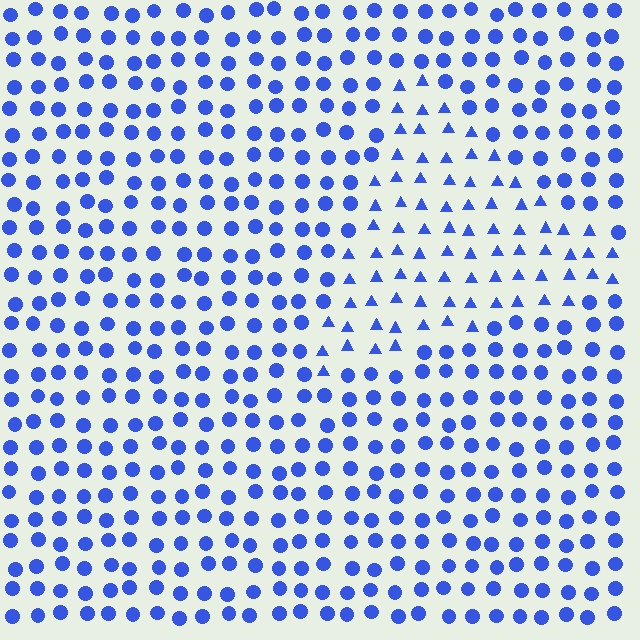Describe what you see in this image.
The image is filled with small blue elements arranged in a uniform grid. A triangle-shaped region contains triangles, while the surrounding area contains circles. The boundary is defined purely by the change in element shape.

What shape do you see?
I see a triangle.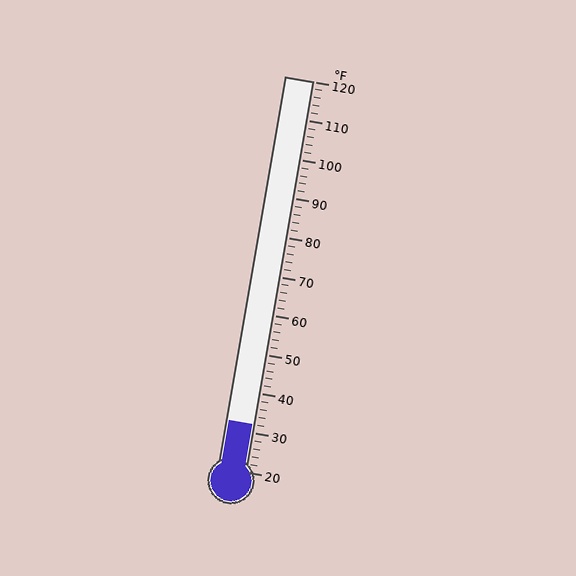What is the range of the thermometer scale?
The thermometer scale ranges from 20°F to 120°F.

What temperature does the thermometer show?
The thermometer shows approximately 32°F.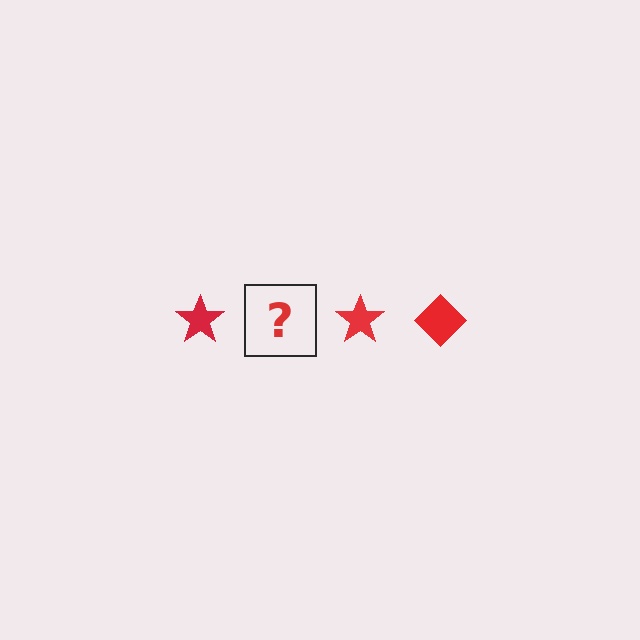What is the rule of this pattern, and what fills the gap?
The rule is that the pattern cycles through star, diamond shapes in red. The gap should be filled with a red diamond.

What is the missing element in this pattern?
The missing element is a red diamond.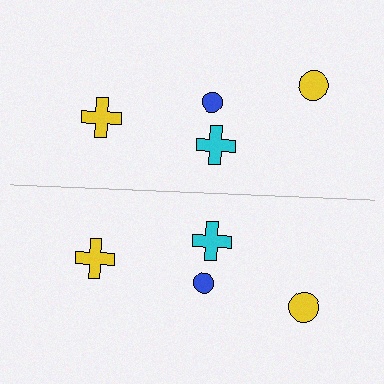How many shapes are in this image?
There are 8 shapes in this image.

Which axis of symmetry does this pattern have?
The pattern has a horizontal axis of symmetry running through the center of the image.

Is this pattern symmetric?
Yes, this pattern has bilateral (reflection) symmetry.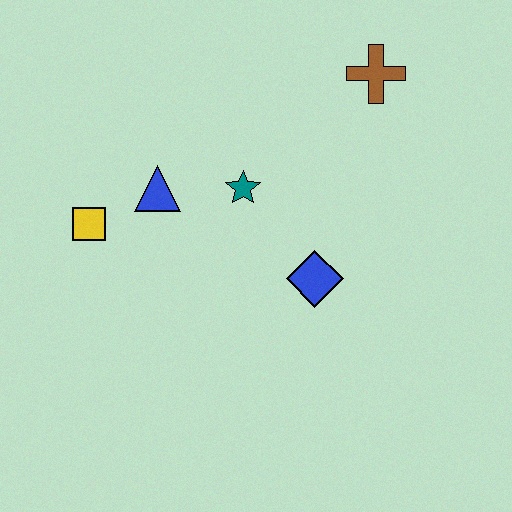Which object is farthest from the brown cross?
The yellow square is farthest from the brown cross.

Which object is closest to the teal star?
The blue triangle is closest to the teal star.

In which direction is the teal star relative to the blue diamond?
The teal star is above the blue diamond.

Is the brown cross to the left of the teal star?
No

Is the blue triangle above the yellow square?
Yes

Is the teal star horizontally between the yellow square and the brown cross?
Yes